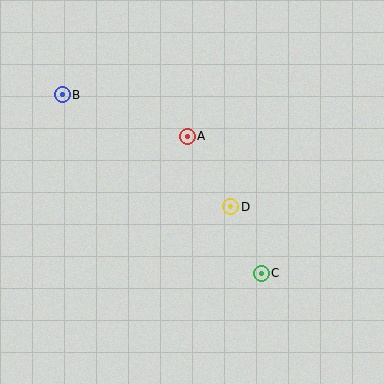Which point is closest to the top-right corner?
Point A is closest to the top-right corner.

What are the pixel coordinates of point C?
Point C is at (261, 273).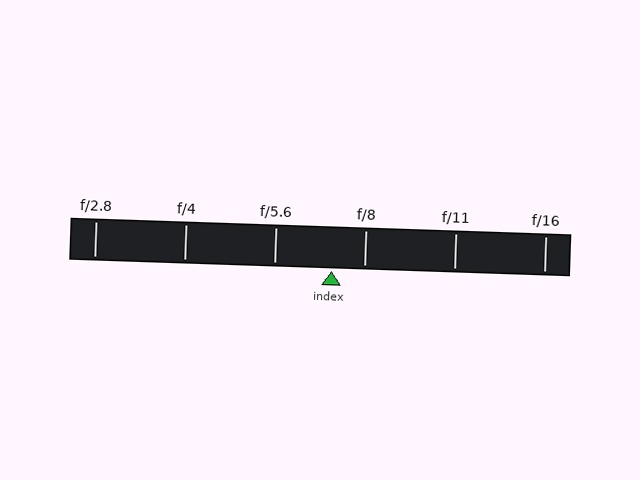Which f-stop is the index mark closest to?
The index mark is closest to f/8.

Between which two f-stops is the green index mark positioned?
The index mark is between f/5.6 and f/8.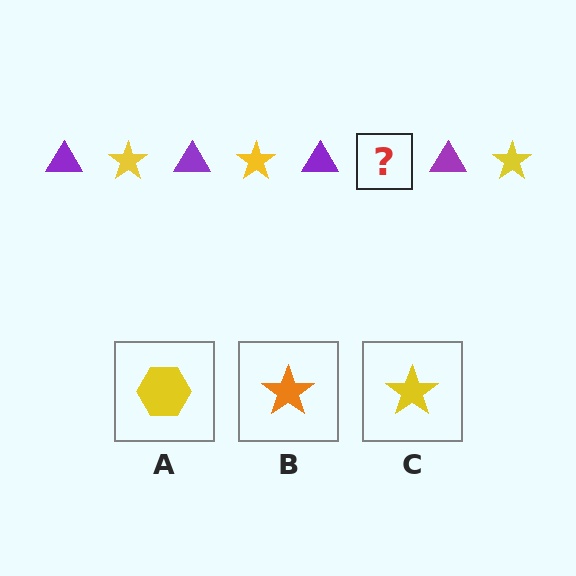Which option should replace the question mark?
Option C.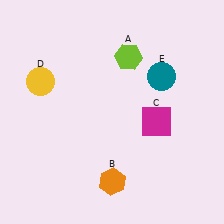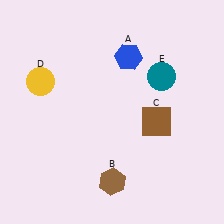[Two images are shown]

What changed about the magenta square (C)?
In Image 1, C is magenta. In Image 2, it changed to brown.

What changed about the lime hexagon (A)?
In Image 1, A is lime. In Image 2, it changed to blue.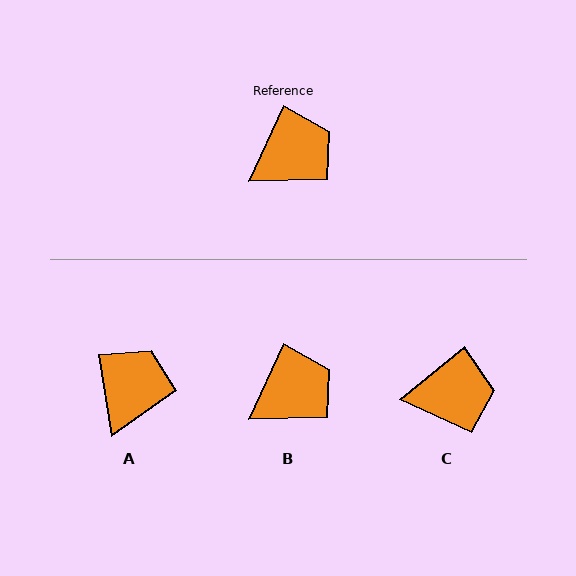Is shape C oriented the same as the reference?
No, it is off by about 26 degrees.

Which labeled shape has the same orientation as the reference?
B.